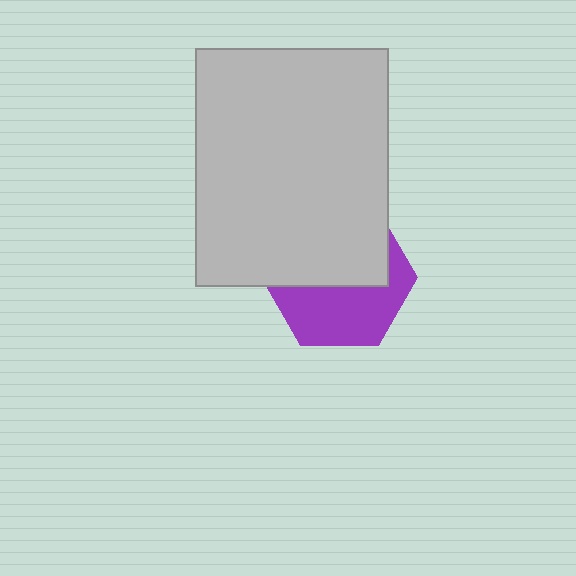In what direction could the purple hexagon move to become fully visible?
The purple hexagon could move down. That would shift it out from behind the light gray rectangle entirely.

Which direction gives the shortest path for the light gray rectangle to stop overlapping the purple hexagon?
Moving up gives the shortest separation.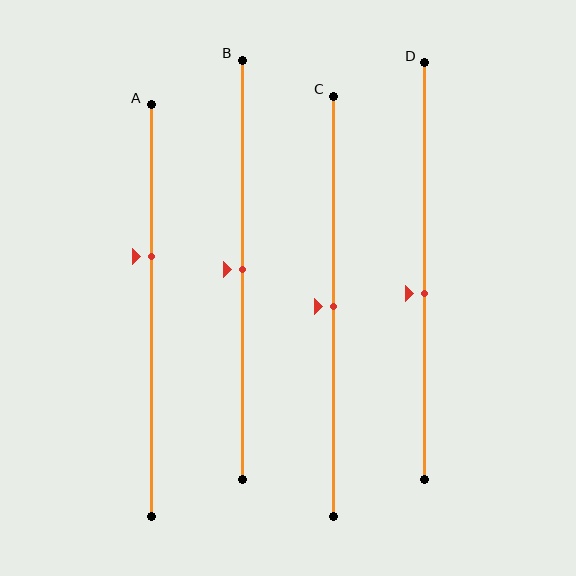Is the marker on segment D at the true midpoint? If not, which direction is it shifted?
No, the marker on segment D is shifted downward by about 5% of the segment length.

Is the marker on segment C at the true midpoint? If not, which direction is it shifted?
Yes, the marker on segment C is at the true midpoint.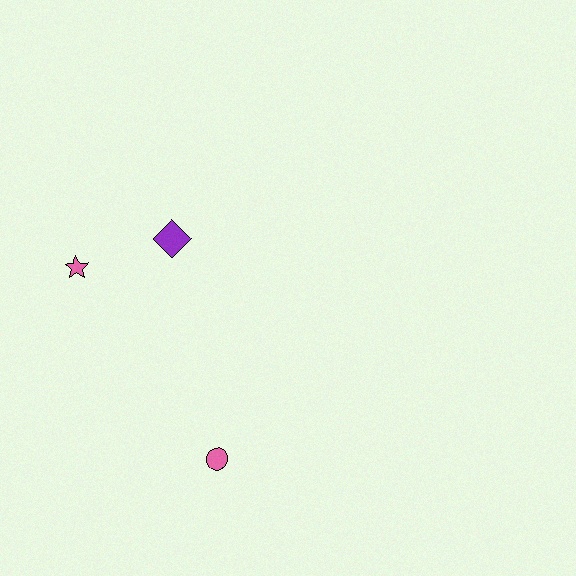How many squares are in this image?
There are no squares.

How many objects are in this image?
There are 3 objects.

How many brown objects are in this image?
There are no brown objects.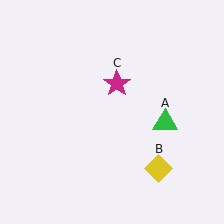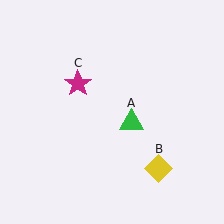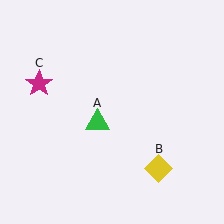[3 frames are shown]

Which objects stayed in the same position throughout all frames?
Yellow diamond (object B) remained stationary.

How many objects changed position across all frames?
2 objects changed position: green triangle (object A), magenta star (object C).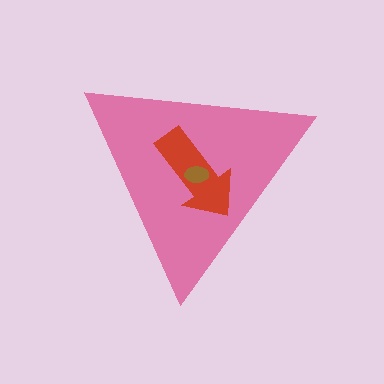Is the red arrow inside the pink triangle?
Yes.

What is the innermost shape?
The brown ellipse.